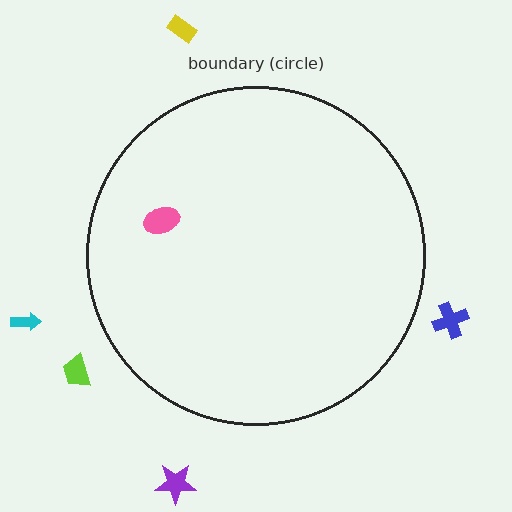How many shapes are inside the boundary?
1 inside, 5 outside.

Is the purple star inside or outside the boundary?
Outside.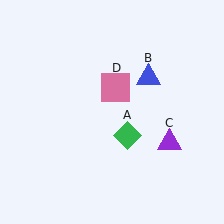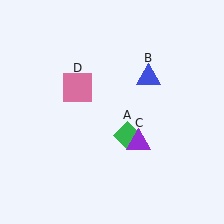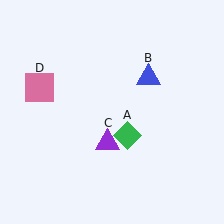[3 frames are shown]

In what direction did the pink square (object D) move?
The pink square (object D) moved left.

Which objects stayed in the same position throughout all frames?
Green diamond (object A) and blue triangle (object B) remained stationary.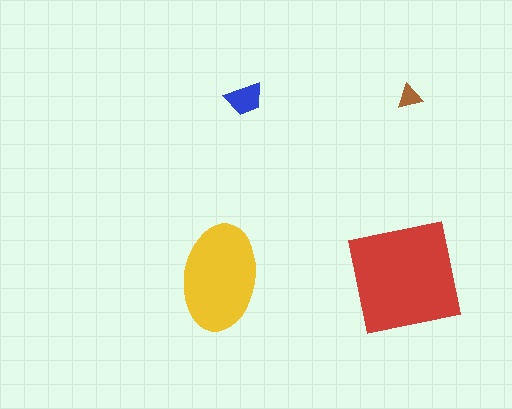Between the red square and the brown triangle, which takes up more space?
The red square.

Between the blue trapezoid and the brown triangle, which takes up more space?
The blue trapezoid.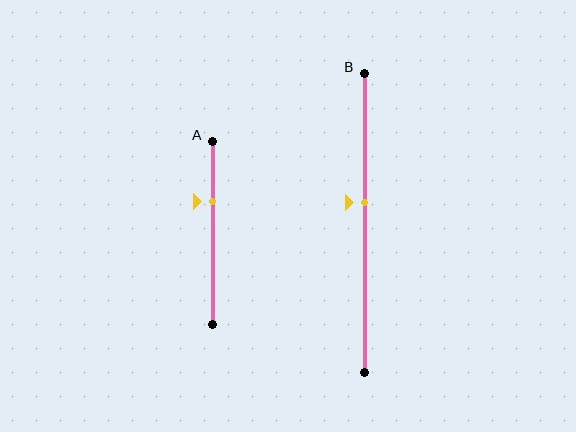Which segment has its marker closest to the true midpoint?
Segment B has its marker closest to the true midpoint.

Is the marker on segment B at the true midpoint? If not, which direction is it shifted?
No, the marker on segment B is shifted upward by about 7% of the segment length.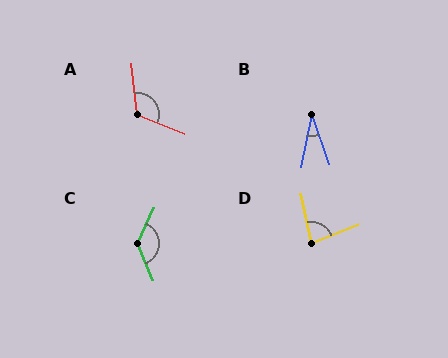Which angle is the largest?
C, at approximately 132 degrees.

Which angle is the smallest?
B, at approximately 31 degrees.